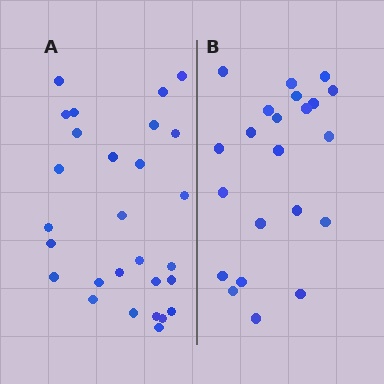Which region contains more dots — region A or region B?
Region A (the left region) has more dots.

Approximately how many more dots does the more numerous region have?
Region A has about 6 more dots than region B.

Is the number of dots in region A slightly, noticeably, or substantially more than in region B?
Region A has noticeably more, but not dramatically so. The ratio is roughly 1.3 to 1.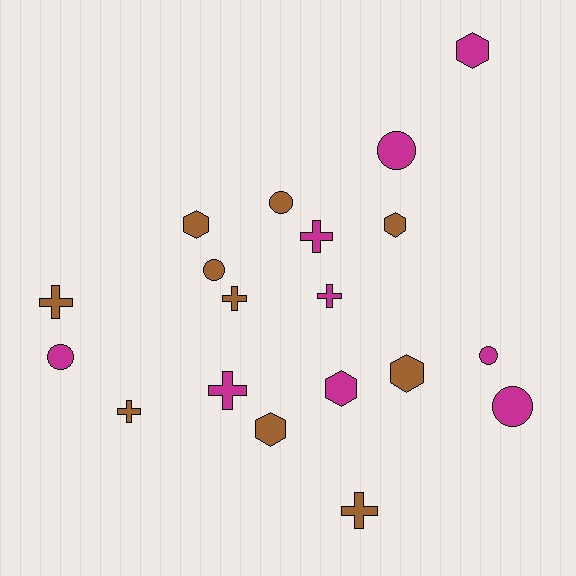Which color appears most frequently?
Brown, with 10 objects.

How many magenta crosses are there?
There are 3 magenta crosses.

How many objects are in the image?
There are 19 objects.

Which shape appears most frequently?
Cross, with 7 objects.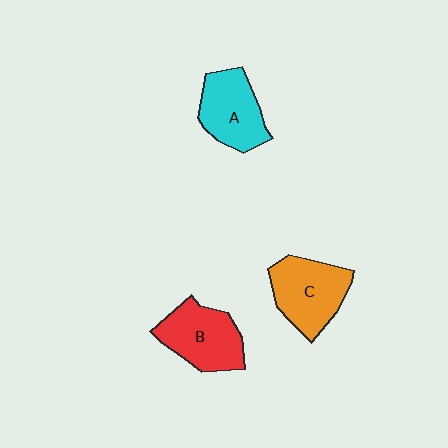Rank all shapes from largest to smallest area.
From largest to smallest: C (orange), B (red), A (cyan).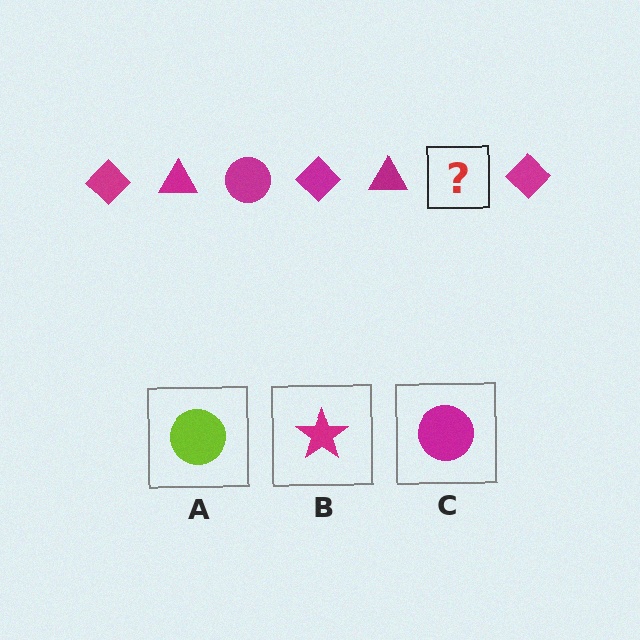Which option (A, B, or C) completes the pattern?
C.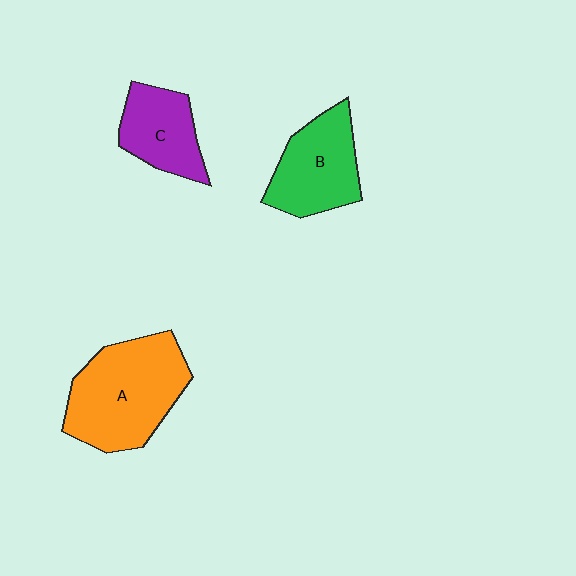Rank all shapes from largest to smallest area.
From largest to smallest: A (orange), B (green), C (purple).